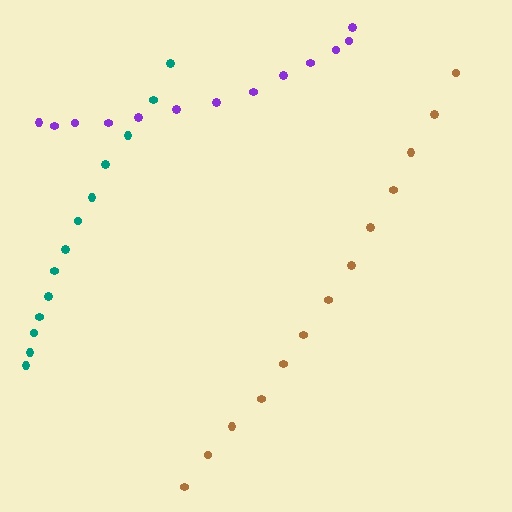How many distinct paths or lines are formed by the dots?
There are 3 distinct paths.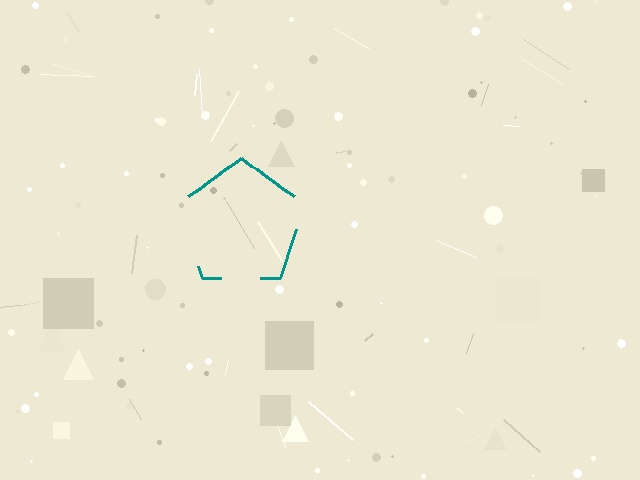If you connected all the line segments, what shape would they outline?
They would outline a pentagon.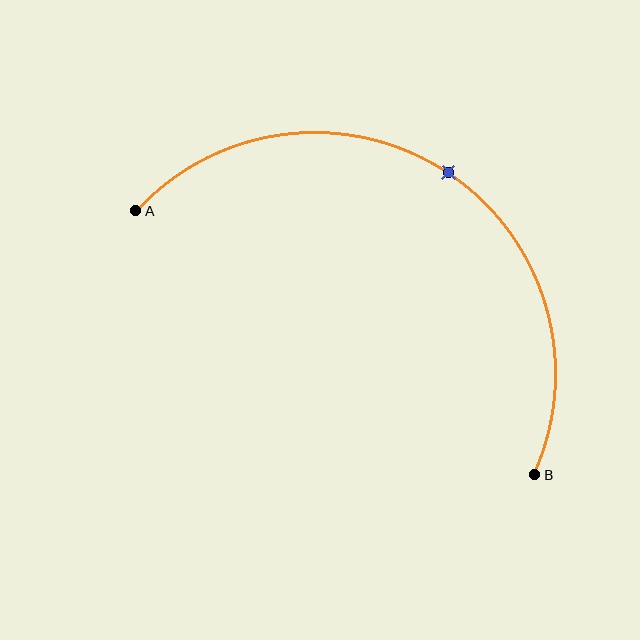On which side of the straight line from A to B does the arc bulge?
The arc bulges above the straight line connecting A and B.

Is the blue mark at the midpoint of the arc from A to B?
Yes. The blue mark lies on the arc at equal arc-length from both A and B — it is the arc midpoint.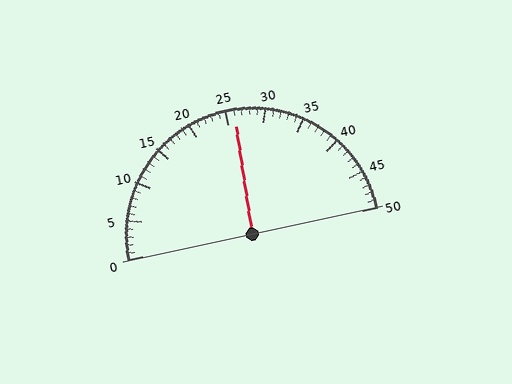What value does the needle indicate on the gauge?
The needle indicates approximately 26.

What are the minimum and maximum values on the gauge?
The gauge ranges from 0 to 50.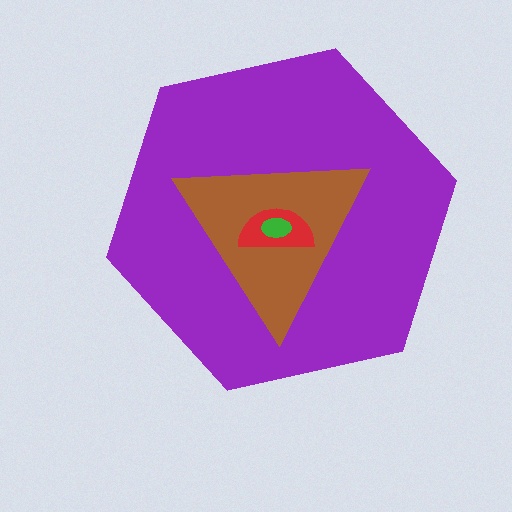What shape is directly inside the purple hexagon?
The brown triangle.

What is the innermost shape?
The green ellipse.